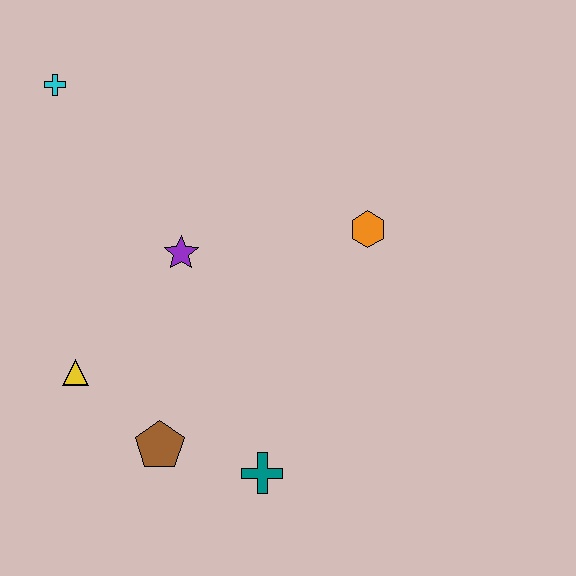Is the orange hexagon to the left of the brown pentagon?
No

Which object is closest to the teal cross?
The brown pentagon is closest to the teal cross.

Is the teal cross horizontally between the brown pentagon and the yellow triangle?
No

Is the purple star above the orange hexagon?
No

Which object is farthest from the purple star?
The teal cross is farthest from the purple star.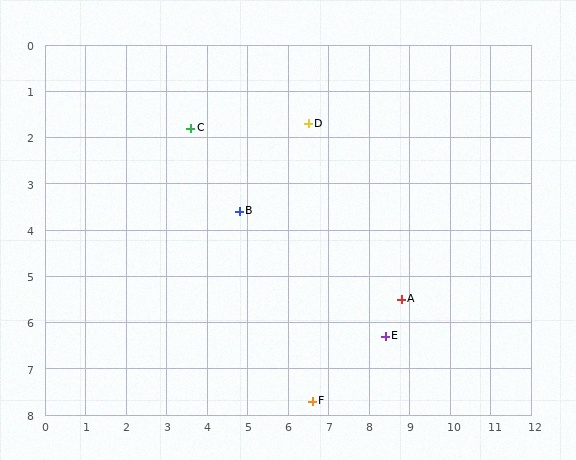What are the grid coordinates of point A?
Point A is at approximately (8.8, 5.5).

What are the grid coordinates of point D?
Point D is at approximately (6.5, 1.7).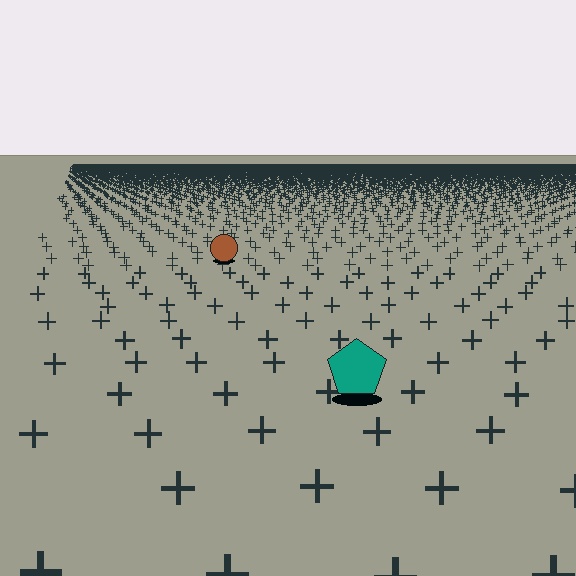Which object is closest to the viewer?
The teal pentagon is closest. The texture marks near it are larger and more spread out.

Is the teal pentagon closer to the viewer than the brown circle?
Yes. The teal pentagon is closer — you can tell from the texture gradient: the ground texture is coarser near it.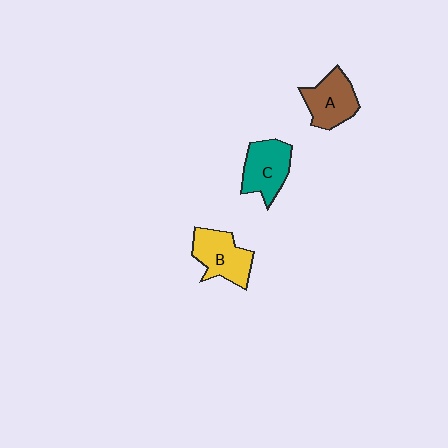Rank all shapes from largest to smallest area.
From largest to smallest: B (yellow), C (teal), A (brown).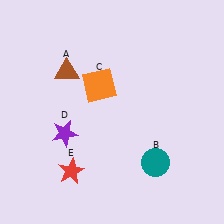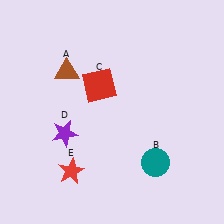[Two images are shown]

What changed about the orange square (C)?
In Image 1, C is orange. In Image 2, it changed to red.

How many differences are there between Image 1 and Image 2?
There is 1 difference between the two images.